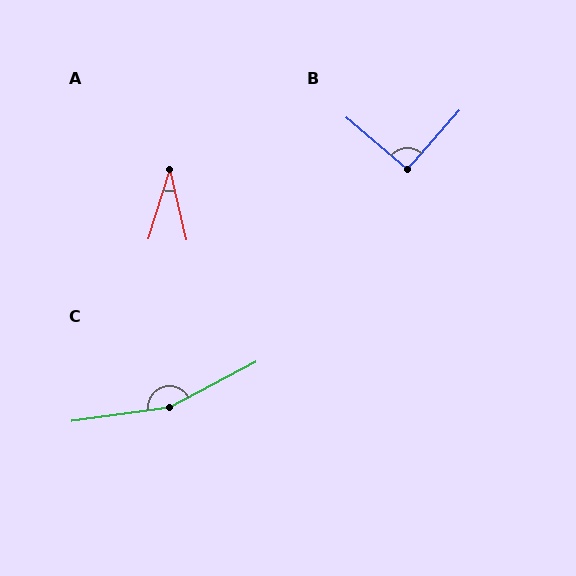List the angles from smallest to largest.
A (30°), B (91°), C (160°).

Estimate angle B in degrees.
Approximately 91 degrees.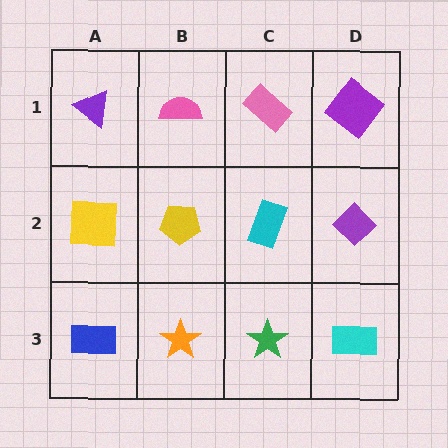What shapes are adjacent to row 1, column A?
A yellow square (row 2, column A), a pink semicircle (row 1, column B).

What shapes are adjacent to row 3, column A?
A yellow square (row 2, column A), an orange star (row 3, column B).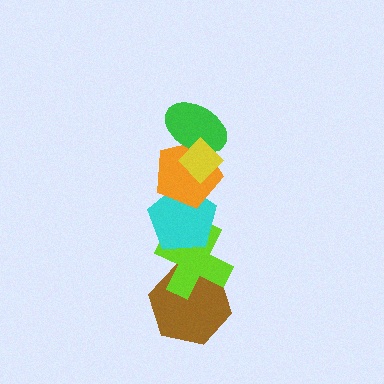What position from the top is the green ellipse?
The green ellipse is 2nd from the top.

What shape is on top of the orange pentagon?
The green ellipse is on top of the orange pentagon.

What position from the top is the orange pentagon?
The orange pentagon is 3rd from the top.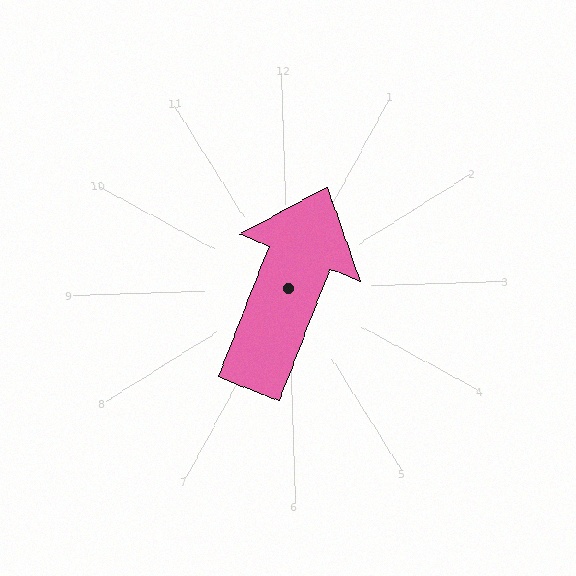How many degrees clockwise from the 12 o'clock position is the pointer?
Approximately 23 degrees.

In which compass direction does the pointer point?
Northeast.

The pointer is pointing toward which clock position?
Roughly 1 o'clock.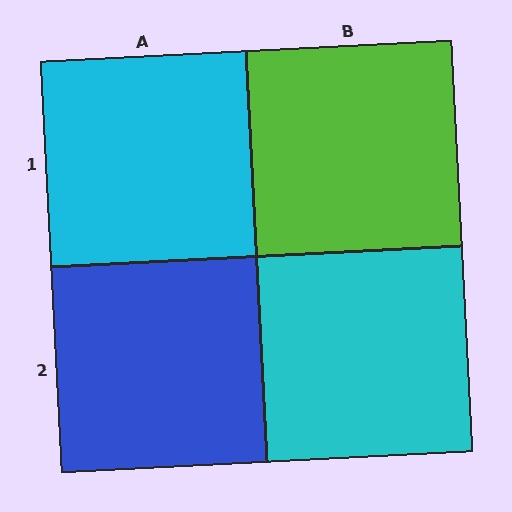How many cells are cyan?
2 cells are cyan.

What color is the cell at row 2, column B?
Cyan.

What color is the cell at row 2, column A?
Blue.